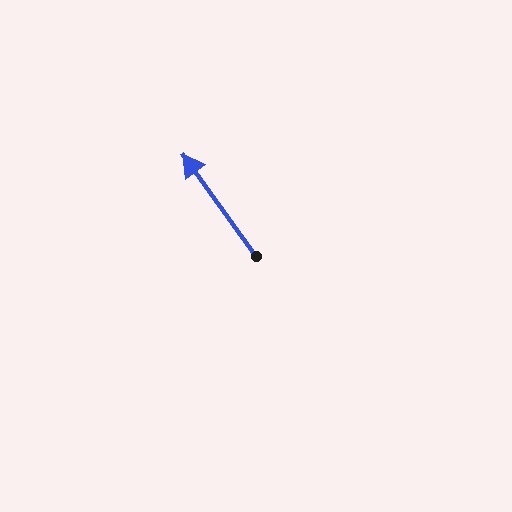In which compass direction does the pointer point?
Northwest.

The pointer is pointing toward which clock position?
Roughly 11 o'clock.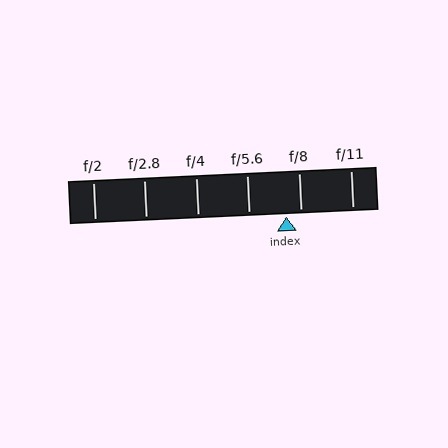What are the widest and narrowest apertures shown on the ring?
The widest aperture shown is f/2 and the narrowest is f/11.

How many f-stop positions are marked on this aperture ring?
There are 6 f-stop positions marked.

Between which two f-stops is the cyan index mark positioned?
The index mark is between f/5.6 and f/8.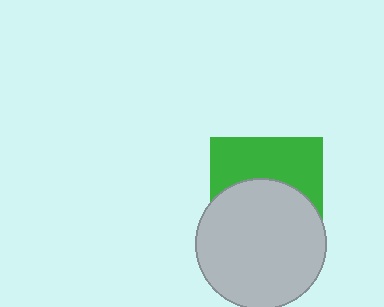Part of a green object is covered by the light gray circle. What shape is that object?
It is a square.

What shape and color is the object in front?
The object in front is a light gray circle.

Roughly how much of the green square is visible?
About half of it is visible (roughly 45%).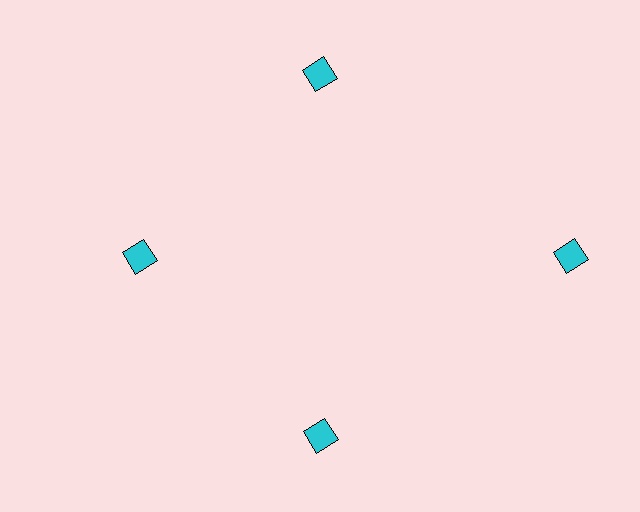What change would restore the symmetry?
The symmetry would be restored by moving it inward, back onto the ring so that all 4 diamonds sit at equal angles and equal distance from the center.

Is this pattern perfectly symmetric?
No. The 4 cyan diamonds are arranged in a ring, but one element near the 3 o'clock position is pushed outward from the center, breaking the 4-fold rotational symmetry.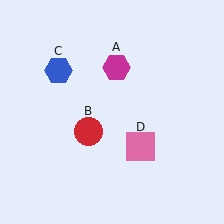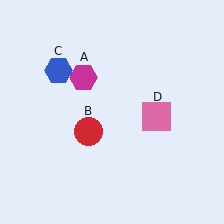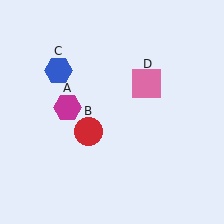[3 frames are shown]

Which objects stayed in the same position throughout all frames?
Red circle (object B) and blue hexagon (object C) remained stationary.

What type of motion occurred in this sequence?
The magenta hexagon (object A), pink square (object D) rotated counterclockwise around the center of the scene.